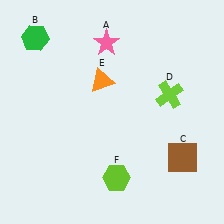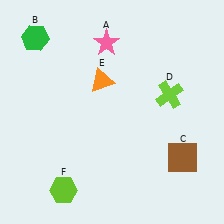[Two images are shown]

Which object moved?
The lime hexagon (F) moved left.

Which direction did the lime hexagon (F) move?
The lime hexagon (F) moved left.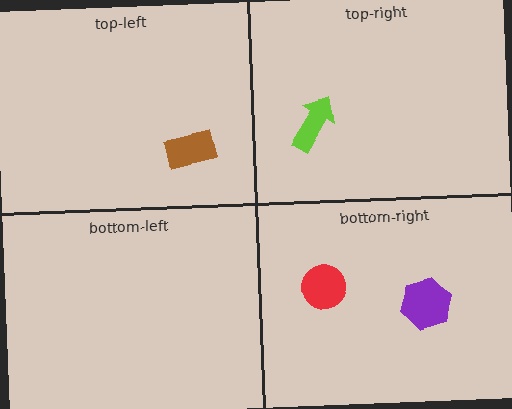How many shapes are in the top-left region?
1.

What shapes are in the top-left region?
The brown rectangle.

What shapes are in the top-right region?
The lime arrow.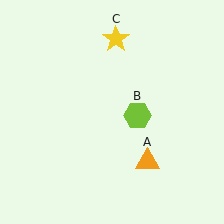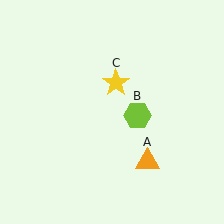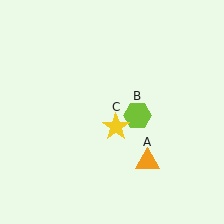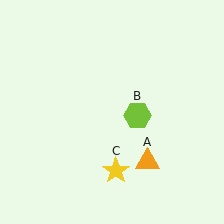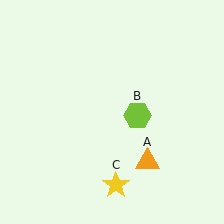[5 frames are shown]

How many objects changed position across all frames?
1 object changed position: yellow star (object C).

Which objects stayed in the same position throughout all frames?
Orange triangle (object A) and lime hexagon (object B) remained stationary.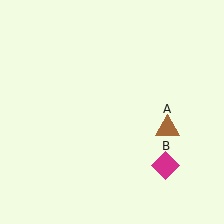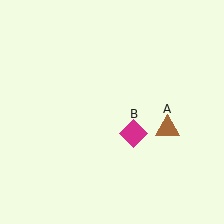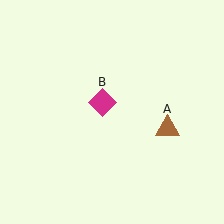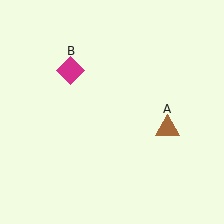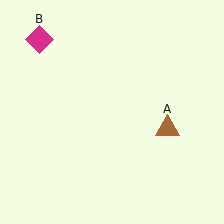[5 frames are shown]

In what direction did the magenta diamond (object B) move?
The magenta diamond (object B) moved up and to the left.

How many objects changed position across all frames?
1 object changed position: magenta diamond (object B).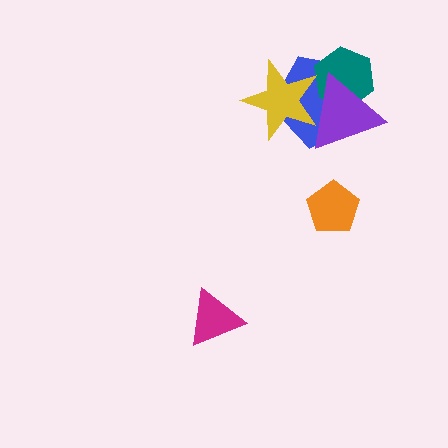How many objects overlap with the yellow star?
3 objects overlap with the yellow star.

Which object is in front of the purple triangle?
The yellow star is in front of the purple triangle.